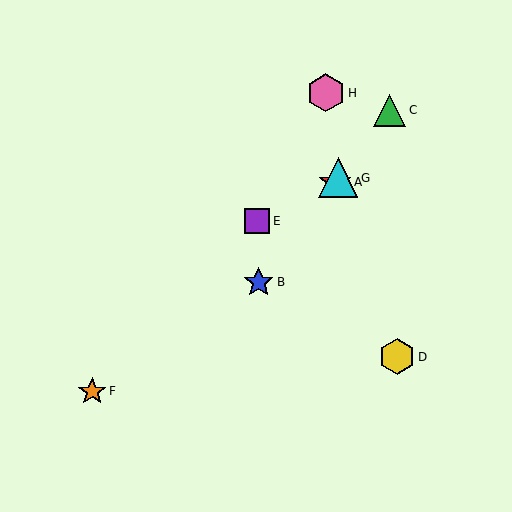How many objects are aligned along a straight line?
4 objects (A, B, C, G) are aligned along a straight line.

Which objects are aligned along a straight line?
Objects A, B, C, G are aligned along a straight line.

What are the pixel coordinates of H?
Object H is at (326, 93).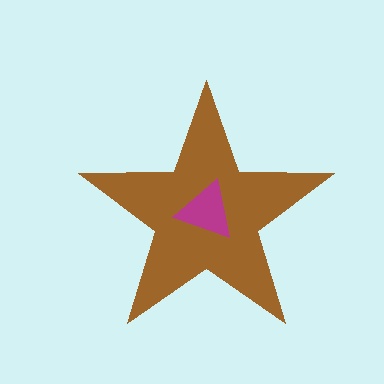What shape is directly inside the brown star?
The magenta triangle.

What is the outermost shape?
The brown star.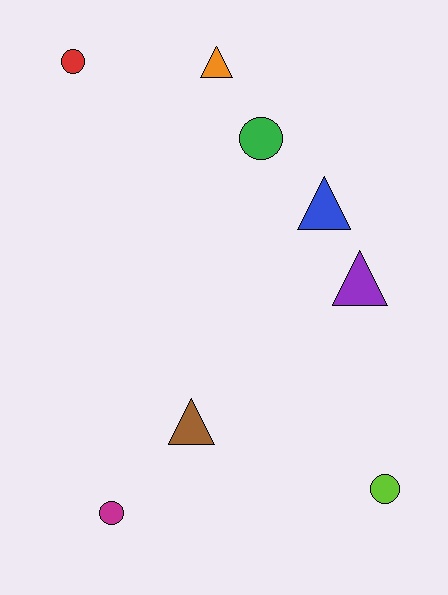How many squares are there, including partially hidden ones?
There are no squares.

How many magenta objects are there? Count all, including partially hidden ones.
There is 1 magenta object.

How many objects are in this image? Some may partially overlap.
There are 8 objects.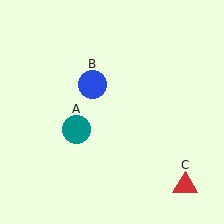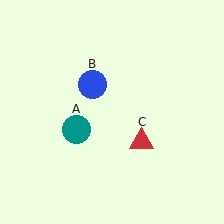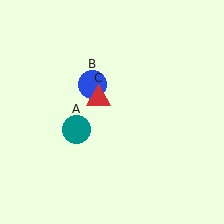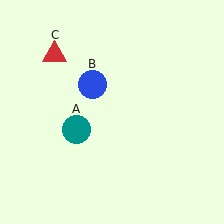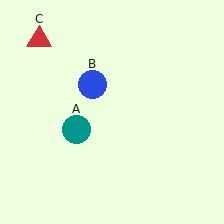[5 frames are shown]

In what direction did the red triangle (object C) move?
The red triangle (object C) moved up and to the left.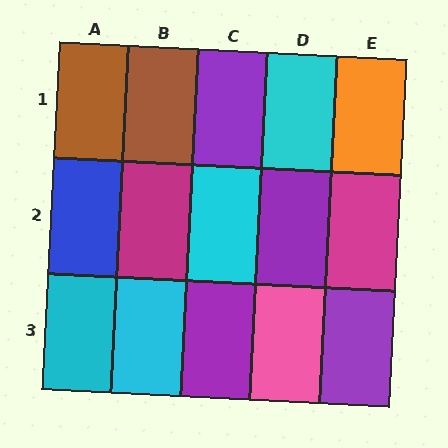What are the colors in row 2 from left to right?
Blue, magenta, cyan, purple, magenta.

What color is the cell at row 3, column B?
Cyan.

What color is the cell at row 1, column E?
Orange.